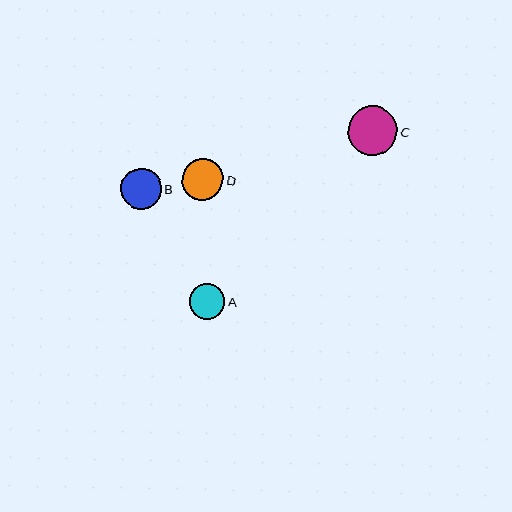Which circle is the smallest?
Circle A is the smallest with a size of approximately 35 pixels.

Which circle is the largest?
Circle C is the largest with a size of approximately 50 pixels.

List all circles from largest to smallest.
From largest to smallest: C, D, B, A.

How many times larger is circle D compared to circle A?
Circle D is approximately 1.2 times the size of circle A.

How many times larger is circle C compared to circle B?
Circle C is approximately 1.2 times the size of circle B.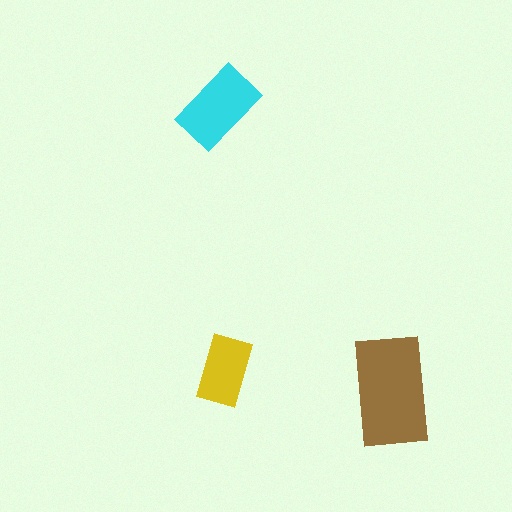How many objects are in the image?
There are 3 objects in the image.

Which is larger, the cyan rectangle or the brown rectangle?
The brown one.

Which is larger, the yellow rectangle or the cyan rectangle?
The cyan one.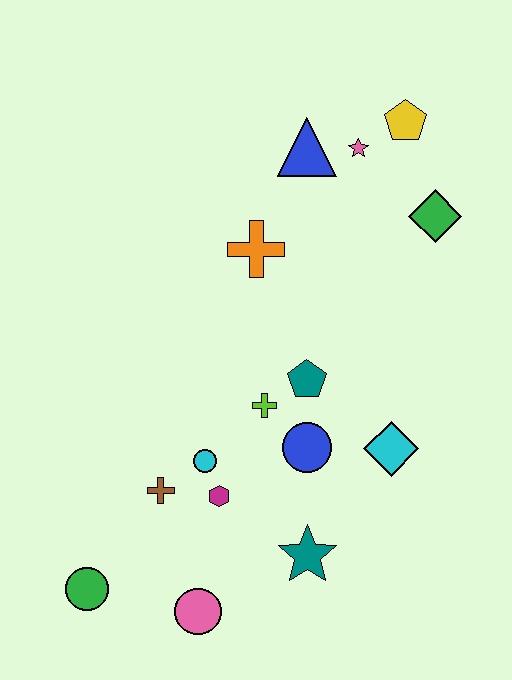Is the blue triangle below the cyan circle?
No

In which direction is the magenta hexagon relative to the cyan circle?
The magenta hexagon is below the cyan circle.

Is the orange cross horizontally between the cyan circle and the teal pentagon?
Yes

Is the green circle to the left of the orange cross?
Yes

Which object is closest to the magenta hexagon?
The cyan circle is closest to the magenta hexagon.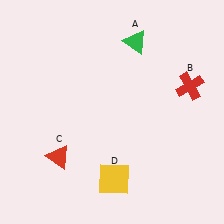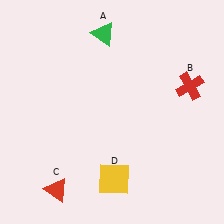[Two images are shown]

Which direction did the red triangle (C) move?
The red triangle (C) moved down.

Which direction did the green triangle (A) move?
The green triangle (A) moved left.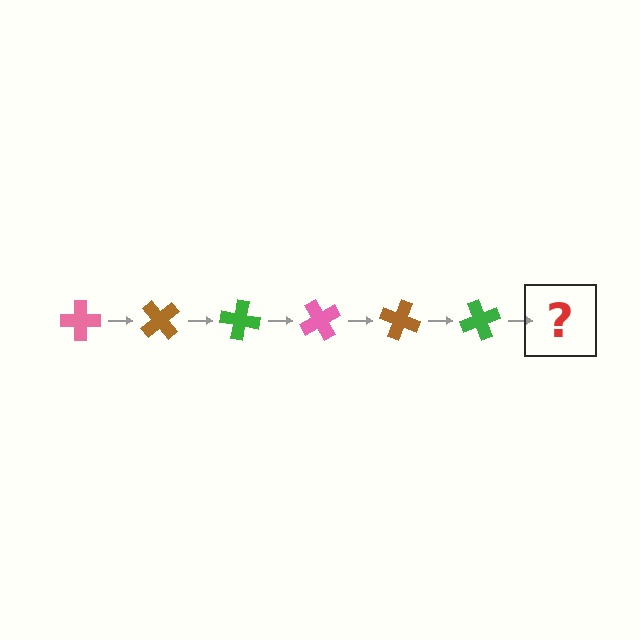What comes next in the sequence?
The next element should be a pink cross, rotated 300 degrees from the start.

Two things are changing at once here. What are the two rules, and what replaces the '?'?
The two rules are that it rotates 50 degrees each step and the color cycles through pink, brown, and green. The '?' should be a pink cross, rotated 300 degrees from the start.